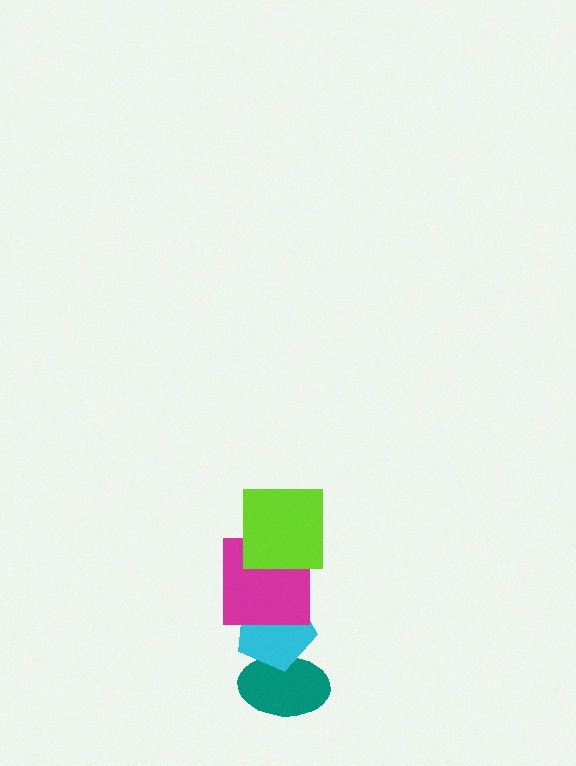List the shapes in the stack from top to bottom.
From top to bottom: the lime square, the magenta square, the cyan pentagon, the teal ellipse.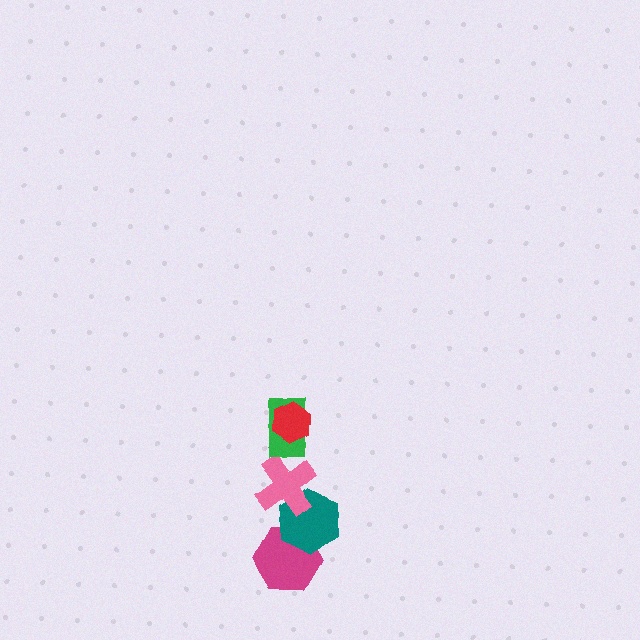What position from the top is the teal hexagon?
The teal hexagon is 4th from the top.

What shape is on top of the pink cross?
The green rectangle is on top of the pink cross.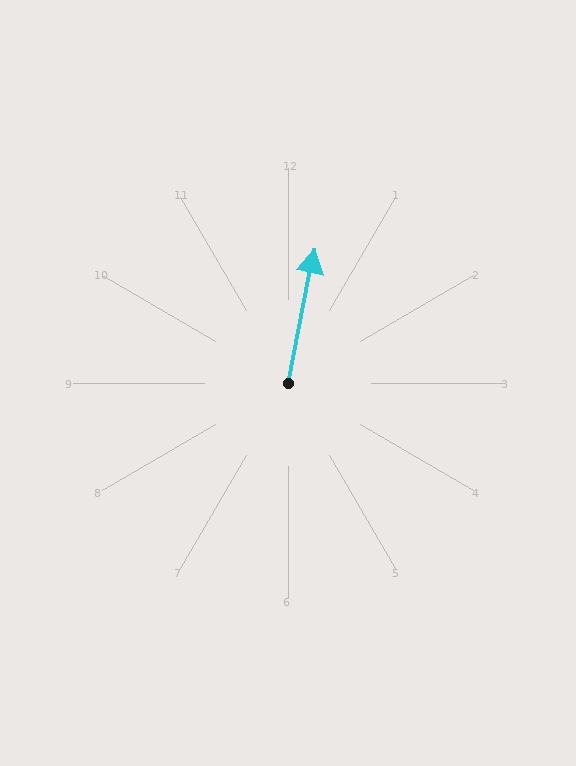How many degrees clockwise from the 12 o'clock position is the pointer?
Approximately 11 degrees.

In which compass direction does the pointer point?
North.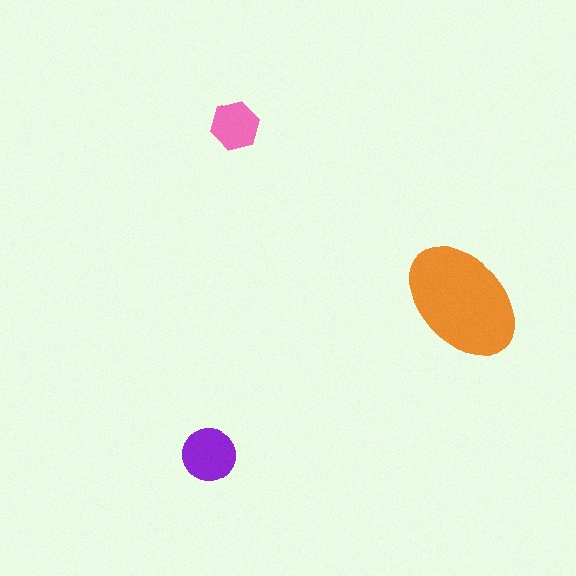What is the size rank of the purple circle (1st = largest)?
2nd.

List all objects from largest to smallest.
The orange ellipse, the purple circle, the pink hexagon.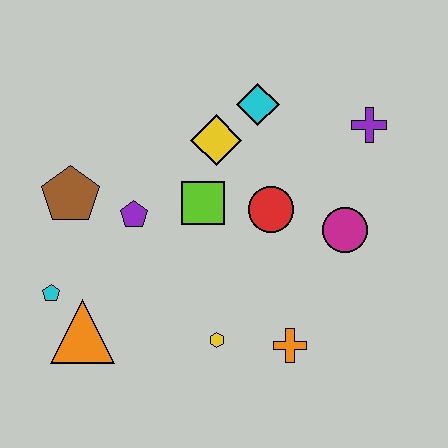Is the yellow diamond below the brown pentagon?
No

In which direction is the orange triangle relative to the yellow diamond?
The orange triangle is below the yellow diamond.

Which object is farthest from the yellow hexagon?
The purple cross is farthest from the yellow hexagon.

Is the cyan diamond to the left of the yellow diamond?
No